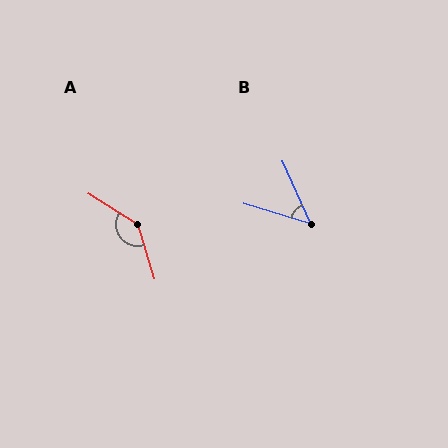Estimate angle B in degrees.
Approximately 49 degrees.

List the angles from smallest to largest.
B (49°), A (139°).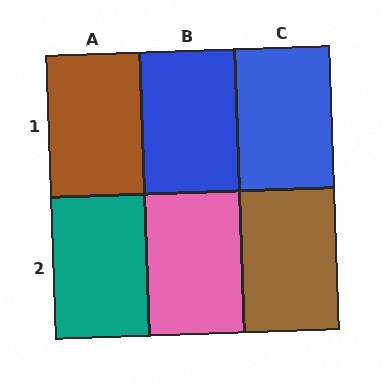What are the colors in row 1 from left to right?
Brown, blue, blue.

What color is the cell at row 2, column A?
Teal.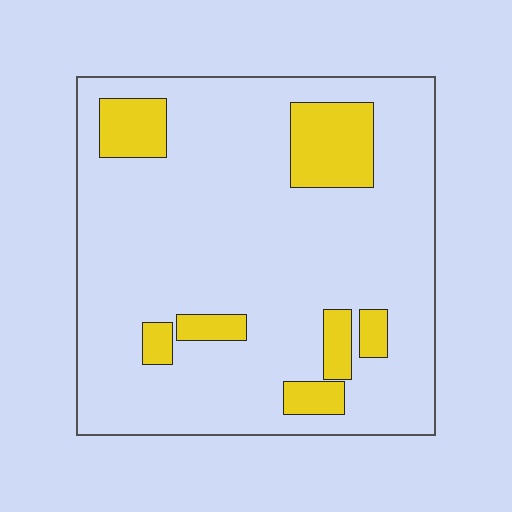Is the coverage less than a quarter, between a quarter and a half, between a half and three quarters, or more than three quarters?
Less than a quarter.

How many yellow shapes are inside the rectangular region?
7.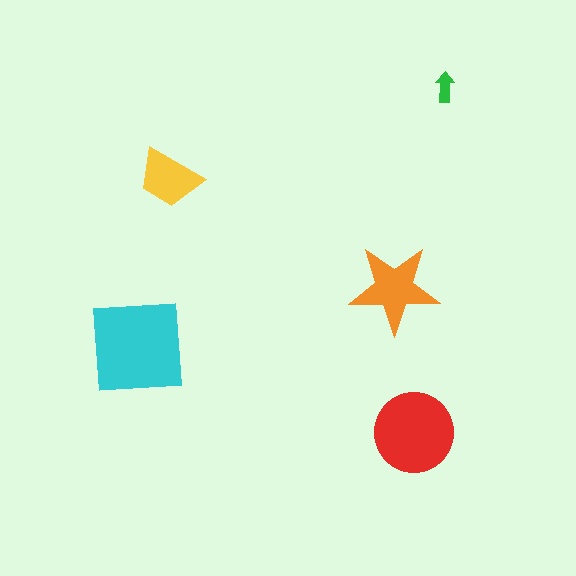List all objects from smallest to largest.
The green arrow, the yellow trapezoid, the orange star, the red circle, the cyan square.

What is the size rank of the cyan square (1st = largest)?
1st.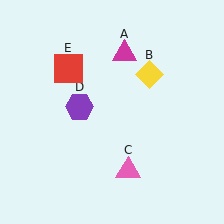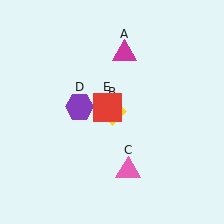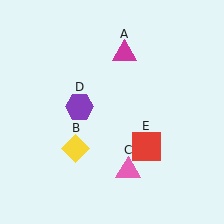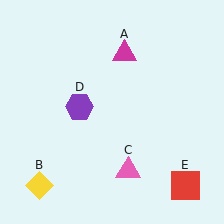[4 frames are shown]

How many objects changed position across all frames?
2 objects changed position: yellow diamond (object B), red square (object E).